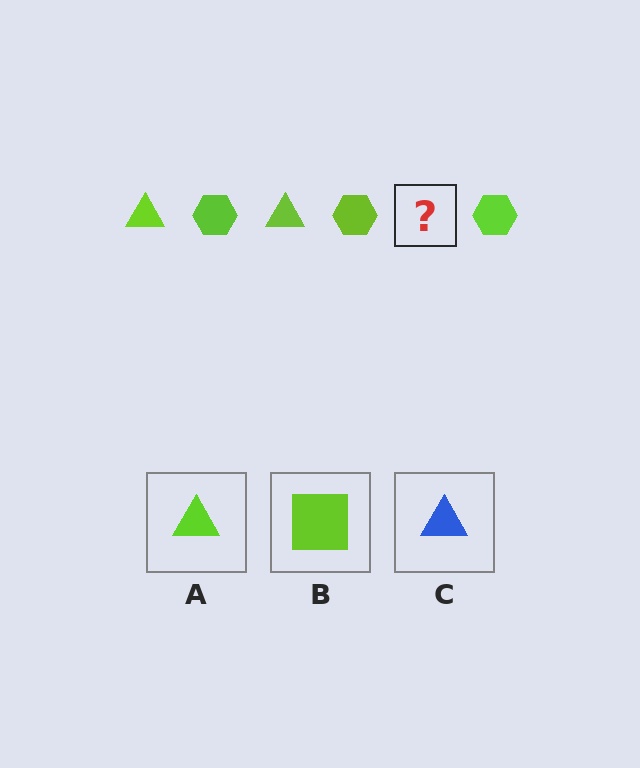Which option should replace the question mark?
Option A.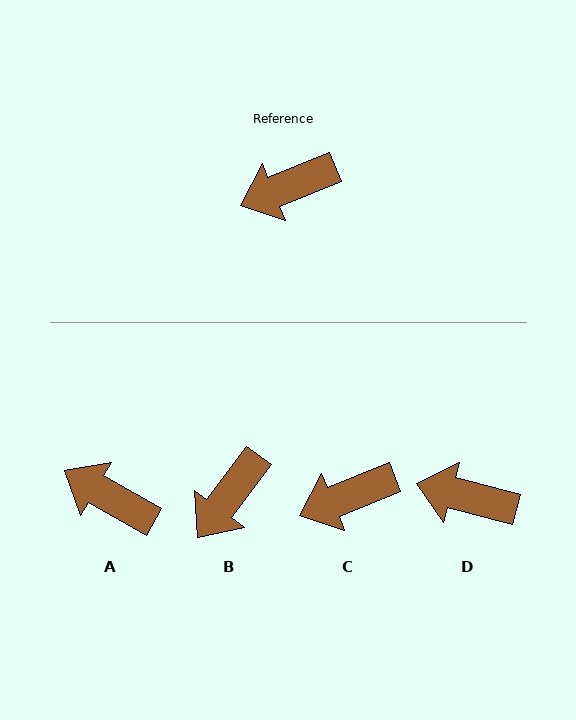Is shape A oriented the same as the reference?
No, it is off by about 52 degrees.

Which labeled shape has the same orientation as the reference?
C.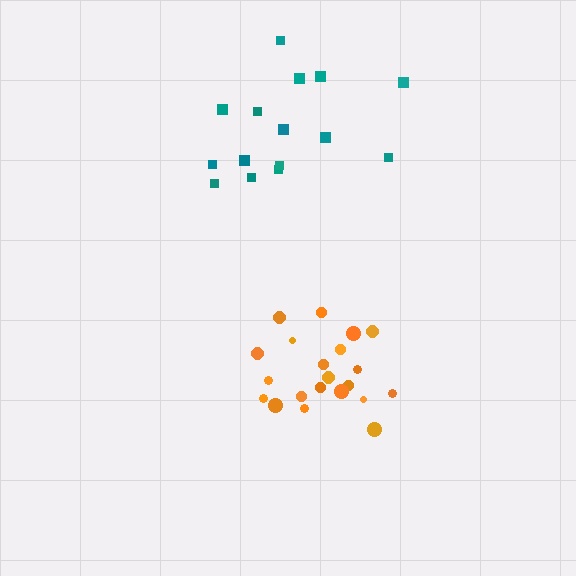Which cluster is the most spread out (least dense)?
Teal.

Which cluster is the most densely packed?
Orange.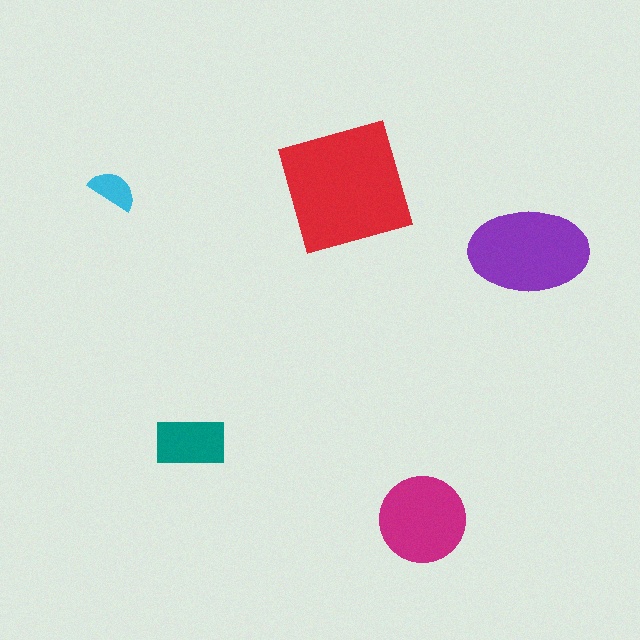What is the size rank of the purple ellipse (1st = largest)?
2nd.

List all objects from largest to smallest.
The red square, the purple ellipse, the magenta circle, the teal rectangle, the cyan semicircle.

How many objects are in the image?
There are 5 objects in the image.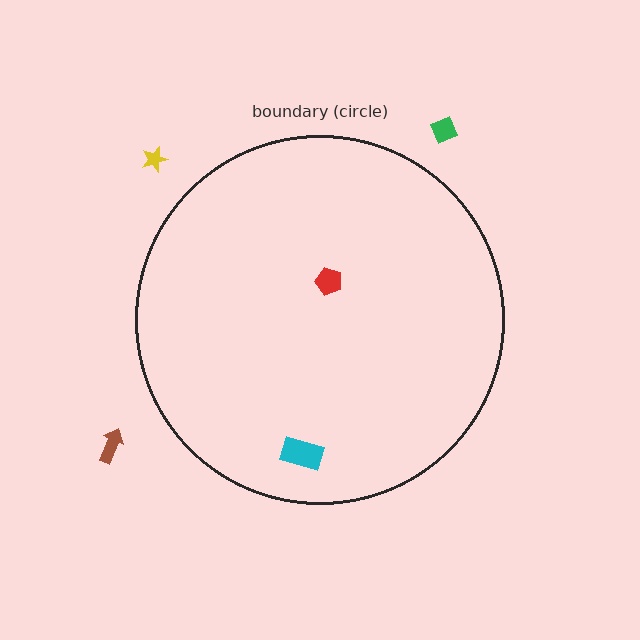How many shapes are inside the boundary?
2 inside, 3 outside.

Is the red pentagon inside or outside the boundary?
Inside.